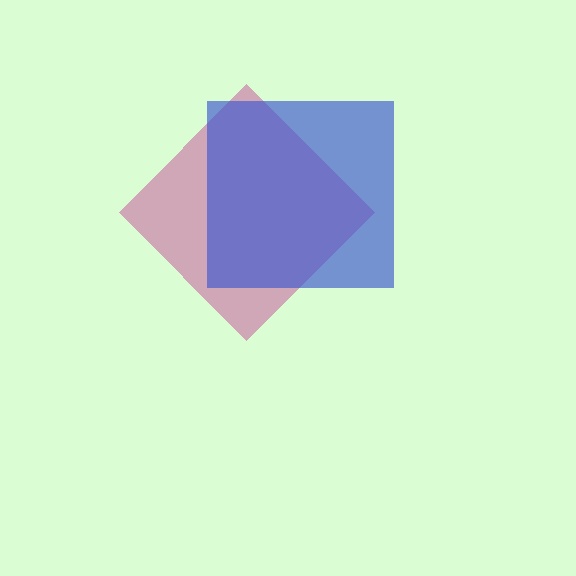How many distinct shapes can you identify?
There are 2 distinct shapes: a magenta diamond, a blue square.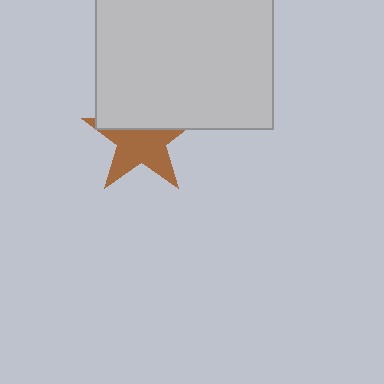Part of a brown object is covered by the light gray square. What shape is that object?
It is a star.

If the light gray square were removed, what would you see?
You would see the complete brown star.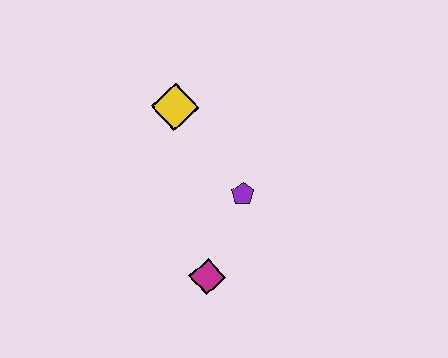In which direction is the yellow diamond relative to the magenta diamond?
The yellow diamond is above the magenta diamond.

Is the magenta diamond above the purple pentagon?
No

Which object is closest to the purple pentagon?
The magenta diamond is closest to the purple pentagon.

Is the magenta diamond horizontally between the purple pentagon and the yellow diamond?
Yes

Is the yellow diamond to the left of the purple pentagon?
Yes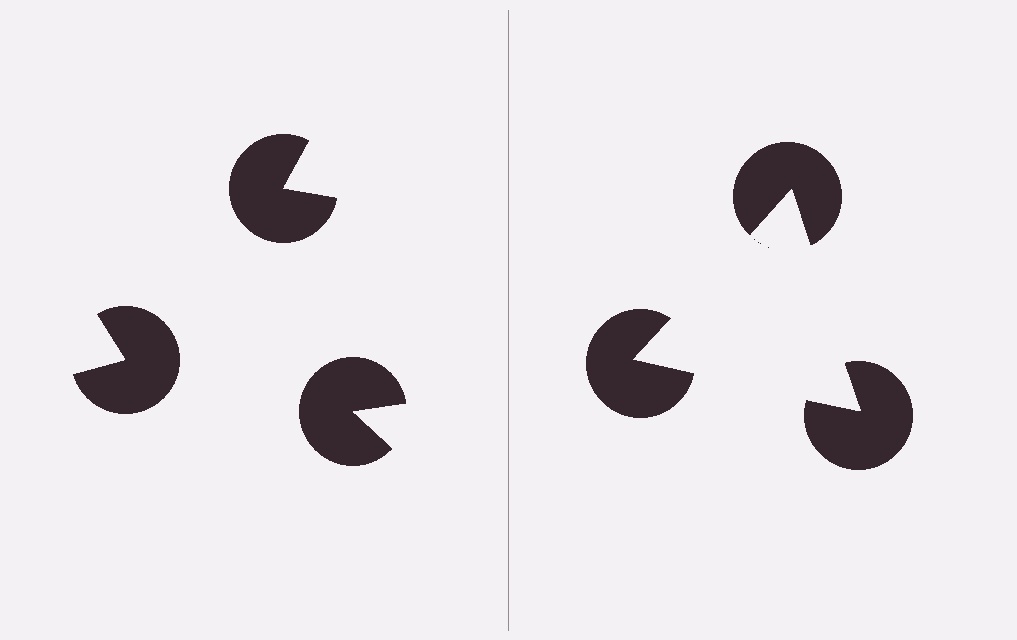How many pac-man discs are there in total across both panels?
6 — 3 on each side.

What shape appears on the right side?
An illusory triangle.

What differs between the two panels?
The pac-man discs are positioned identically on both sides; only the wedge orientations differ. On the right they align to a triangle; on the left they are misaligned.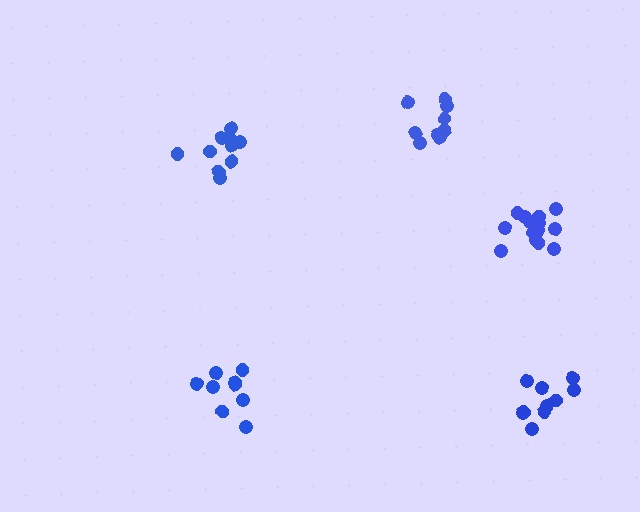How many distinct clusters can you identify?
There are 5 distinct clusters.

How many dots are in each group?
Group 1: 10 dots, Group 2: 9 dots, Group 3: 10 dots, Group 4: 10 dots, Group 5: 14 dots (53 total).